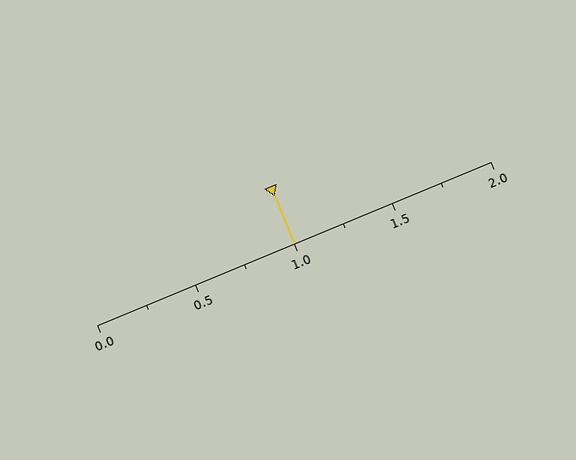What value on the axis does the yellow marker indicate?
The marker indicates approximately 1.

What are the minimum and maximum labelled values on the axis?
The axis runs from 0.0 to 2.0.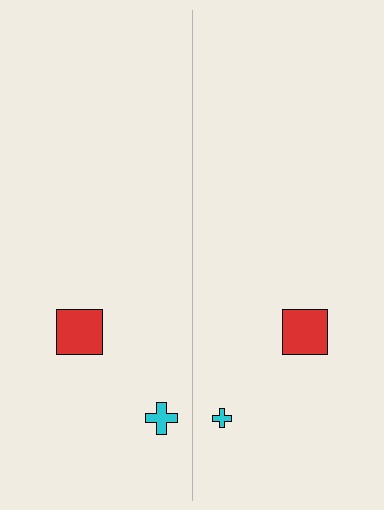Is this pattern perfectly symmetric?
No, the pattern is not perfectly symmetric. The cyan cross on the right side has a different size than its mirror counterpart.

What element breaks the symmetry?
The cyan cross on the right side has a different size than its mirror counterpart.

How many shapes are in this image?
There are 4 shapes in this image.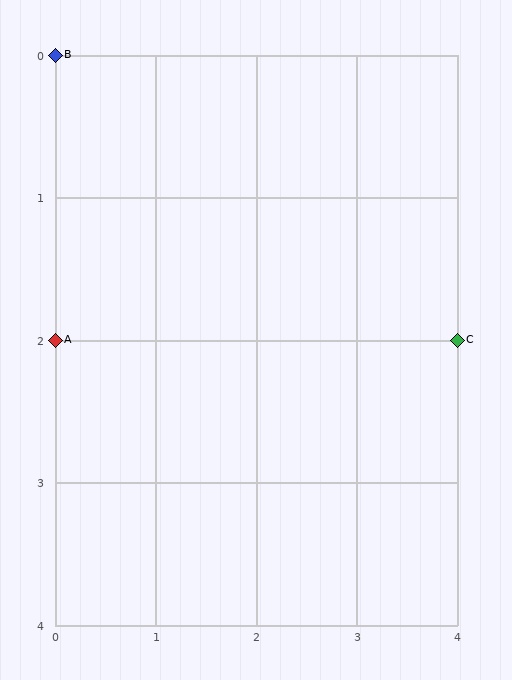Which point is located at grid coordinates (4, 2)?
Point C is at (4, 2).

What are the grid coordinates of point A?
Point A is at grid coordinates (0, 2).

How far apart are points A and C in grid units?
Points A and C are 4 columns apart.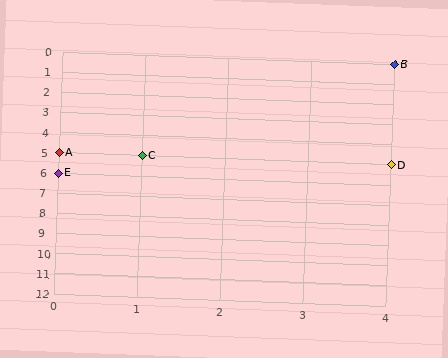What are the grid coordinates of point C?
Point C is at grid coordinates (1, 5).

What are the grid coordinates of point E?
Point E is at grid coordinates (0, 6).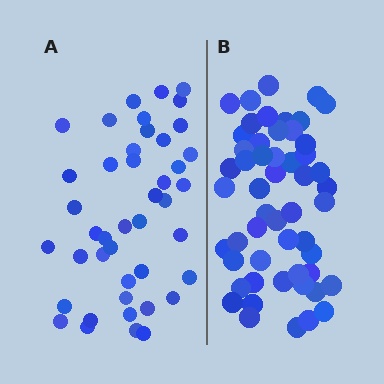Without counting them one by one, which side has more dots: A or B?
Region B (the right region) has more dots.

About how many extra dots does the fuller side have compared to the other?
Region B has roughly 10 or so more dots than region A.